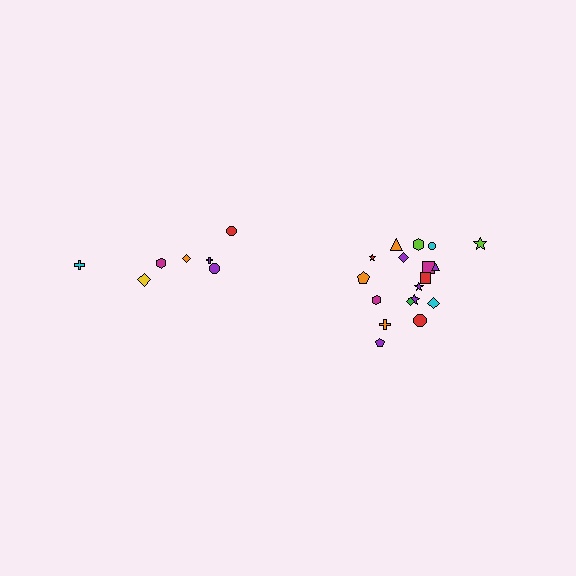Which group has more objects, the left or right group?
The right group.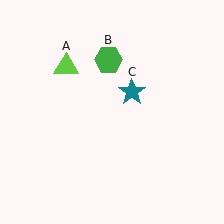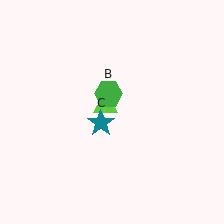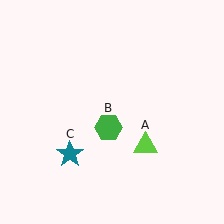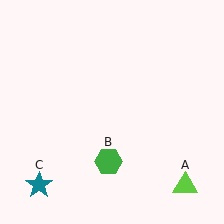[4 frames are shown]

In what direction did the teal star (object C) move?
The teal star (object C) moved down and to the left.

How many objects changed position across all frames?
3 objects changed position: lime triangle (object A), green hexagon (object B), teal star (object C).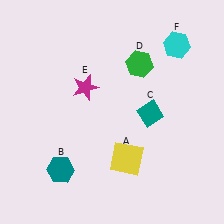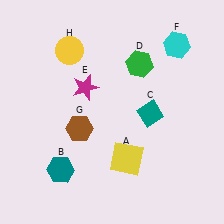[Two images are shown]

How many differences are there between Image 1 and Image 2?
There are 2 differences between the two images.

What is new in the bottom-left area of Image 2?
A brown hexagon (G) was added in the bottom-left area of Image 2.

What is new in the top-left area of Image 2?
A yellow circle (H) was added in the top-left area of Image 2.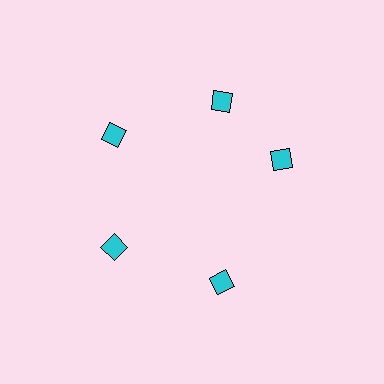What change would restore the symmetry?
The symmetry would be restored by rotating it back into even spacing with its neighbors so that all 5 squares sit at equal angles and equal distance from the center.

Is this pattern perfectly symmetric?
No. The 5 cyan squares are arranged in a ring, but one element near the 3 o'clock position is rotated out of alignment along the ring, breaking the 5-fold rotational symmetry.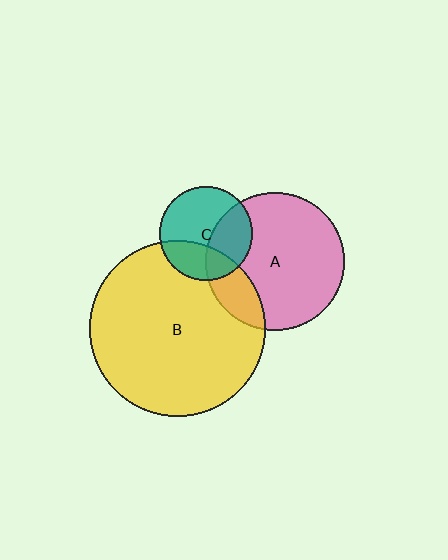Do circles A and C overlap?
Yes.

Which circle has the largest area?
Circle B (yellow).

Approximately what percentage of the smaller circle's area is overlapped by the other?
Approximately 35%.